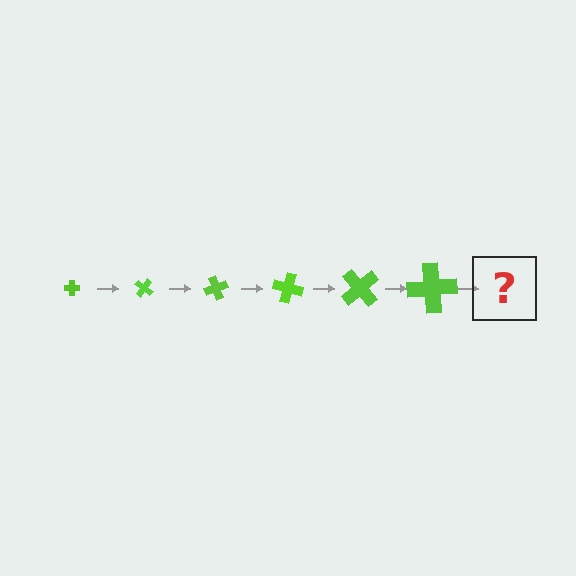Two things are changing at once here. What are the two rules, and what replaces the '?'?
The two rules are that the cross grows larger each step and it rotates 35 degrees each step. The '?' should be a cross, larger than the previous one and rotated 210 degrees from the start.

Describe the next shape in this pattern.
It should be a cross, larger than the previous one and rotated 210 degrees from the start.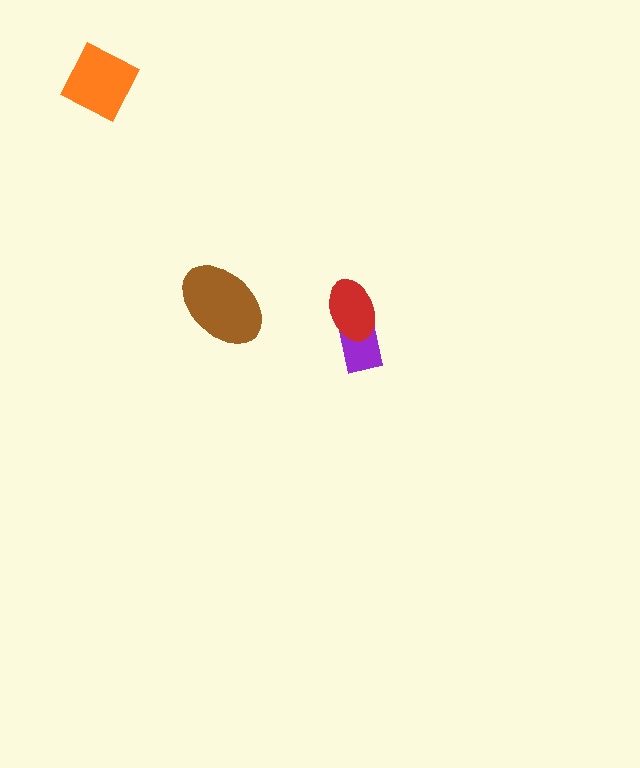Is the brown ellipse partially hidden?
No, no other shape covers it.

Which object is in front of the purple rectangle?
The red ellipse is in front of the purple rectangle.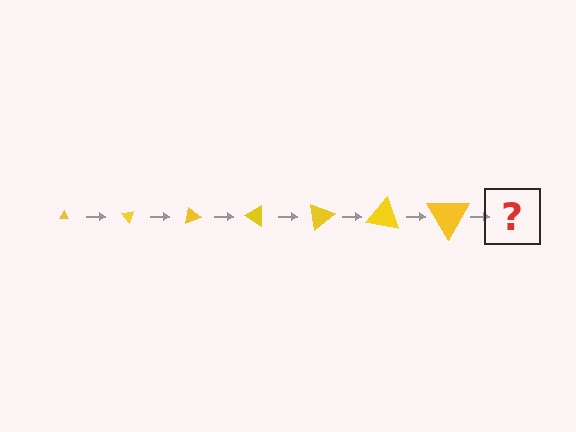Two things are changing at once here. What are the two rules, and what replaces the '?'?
The two rules are that the triangle grows larger each step and it rotates 50 degrees each step. The '?' should be a triangle, larger than the previous one and rotated 350 degrees from the start.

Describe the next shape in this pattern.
It should be a triangle, larger than the previous one and rotated 350 degrees from the start.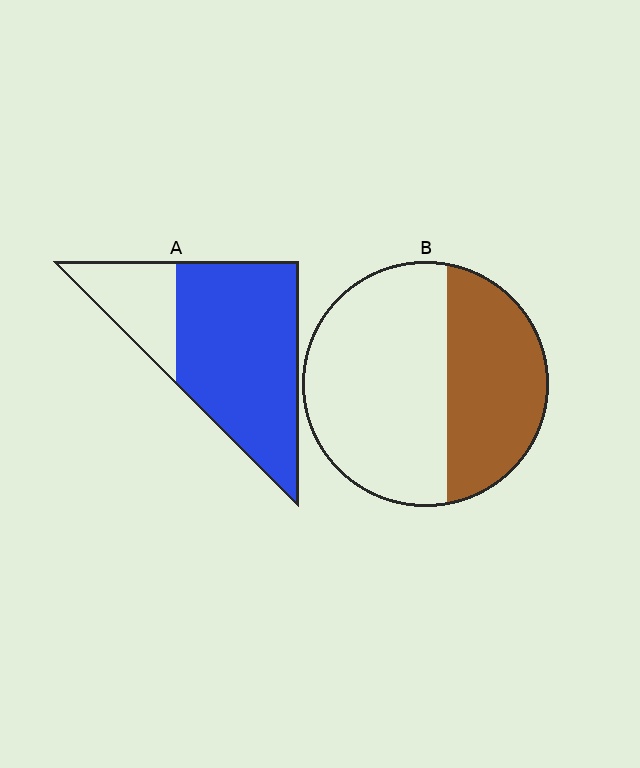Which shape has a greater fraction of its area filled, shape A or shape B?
Shape A.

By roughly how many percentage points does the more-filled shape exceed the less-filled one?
By roughly 35 percentage points (A over B).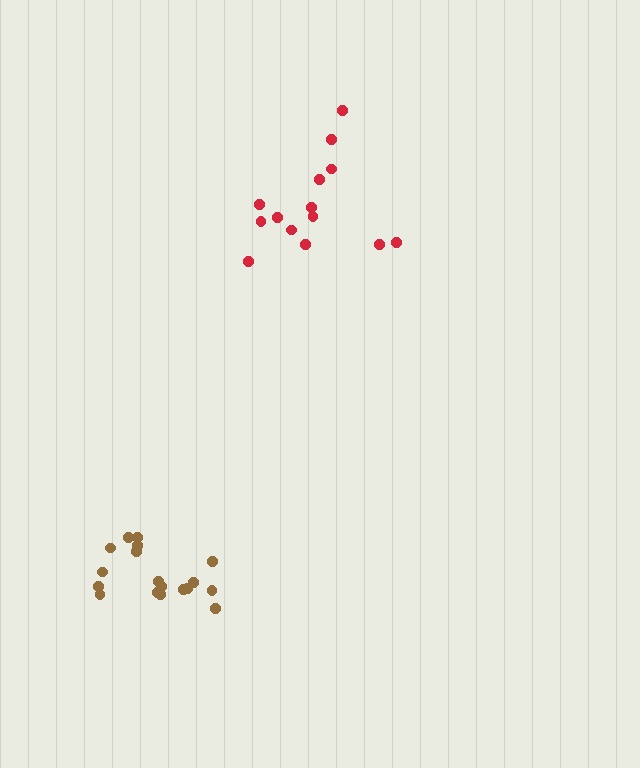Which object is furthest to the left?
The brown cluster is leftmost.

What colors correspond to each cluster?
The clusters are colored: red, brown.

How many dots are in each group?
Group 1: 14 dots, Group 2: 18 dots (32 total).